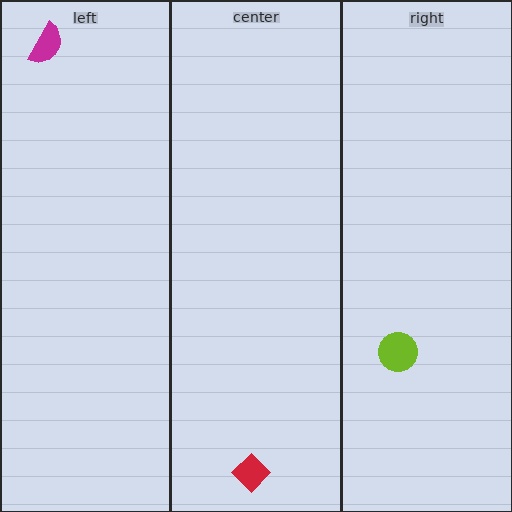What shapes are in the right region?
The lime circle.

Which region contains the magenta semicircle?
The left region.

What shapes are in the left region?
The magenta semicircle.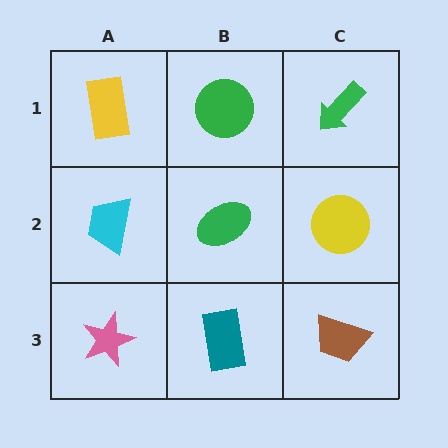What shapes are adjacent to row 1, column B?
A green ellipse (row 2, column B), a yellow rectangle (row 1, column A), a green arrow (row 1, column C).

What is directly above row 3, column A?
A cyan trapezoid.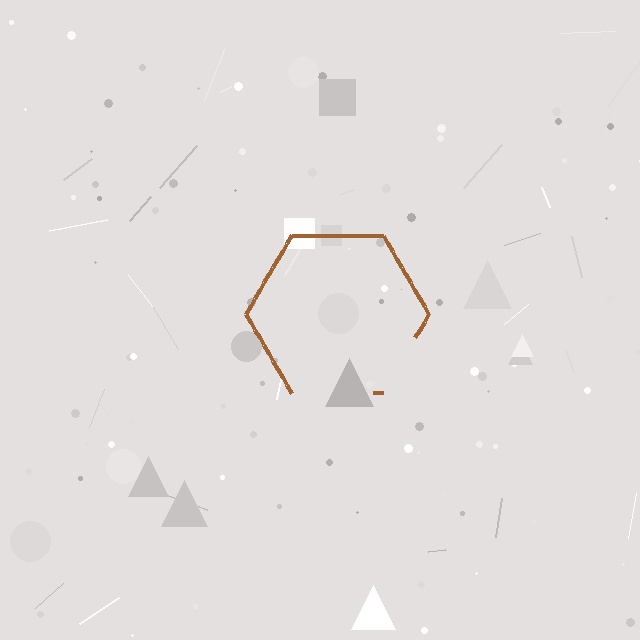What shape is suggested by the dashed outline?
The dashed outline suggests a hexagon.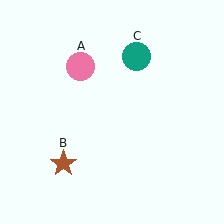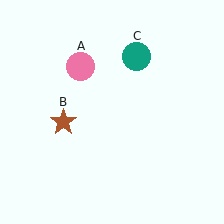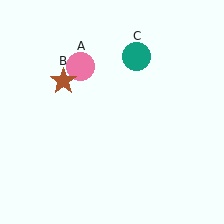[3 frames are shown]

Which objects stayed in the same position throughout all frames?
Pink circle (object A) and teal circle (object C) remained stationary.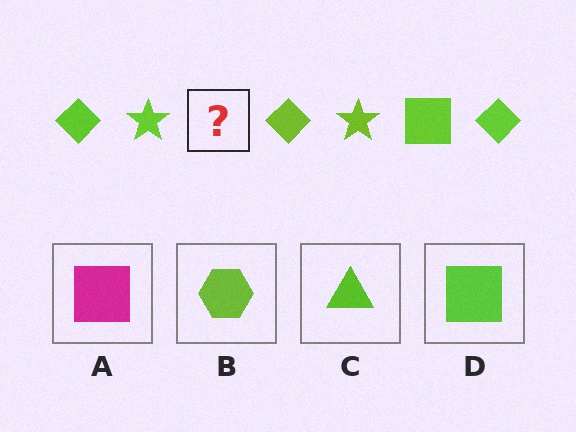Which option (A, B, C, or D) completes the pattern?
D.